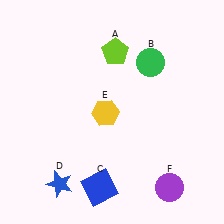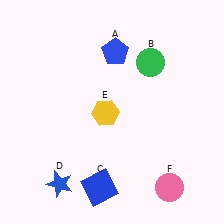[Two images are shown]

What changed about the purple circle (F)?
In Image 1, F is purple. In Image 2, it changed to pink.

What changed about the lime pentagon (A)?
In Image 1, A is lime. In Image 2, it changed to blue.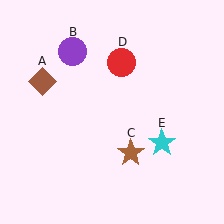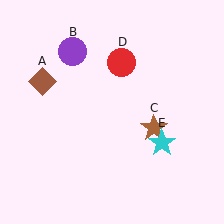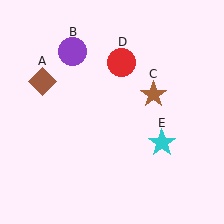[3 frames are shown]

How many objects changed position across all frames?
1 object changed position: brown star (object C).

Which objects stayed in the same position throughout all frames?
Brown diamond (object A) and purple circle (object B) and red circle (object D) and cyan star (object E) remained stationary.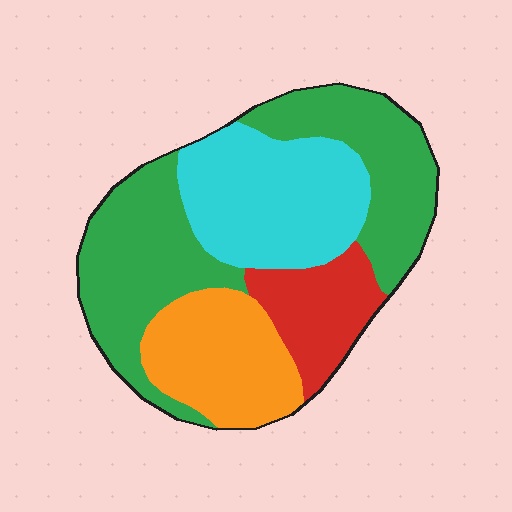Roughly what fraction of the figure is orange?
Orange covers about 20% of the figure.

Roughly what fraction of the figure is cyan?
Cyan takes up about one quarter (1/4) of the figure.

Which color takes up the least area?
Red, at roughly 15%.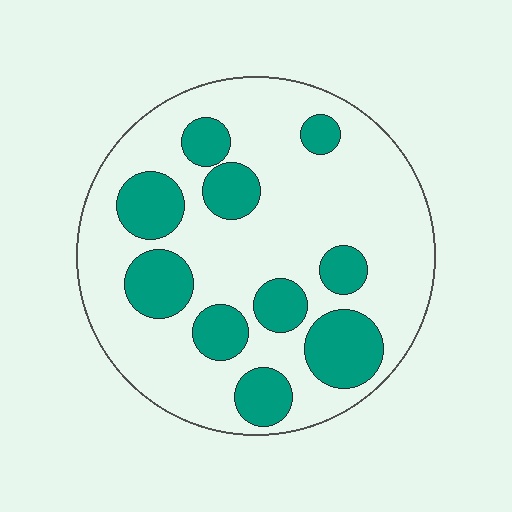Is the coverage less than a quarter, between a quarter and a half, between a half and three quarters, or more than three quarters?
Between a quarter and a half.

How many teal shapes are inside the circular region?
10.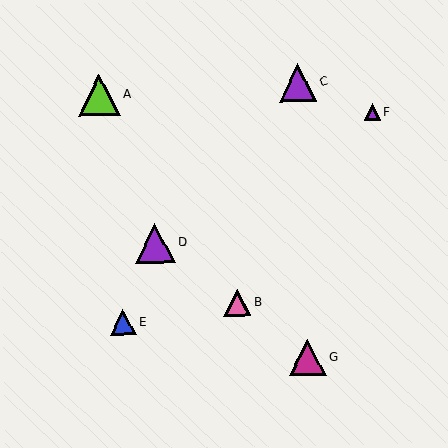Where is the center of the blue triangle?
The center of the blue triangle is at (123, 322).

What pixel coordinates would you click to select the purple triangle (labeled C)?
Click at (298, 83) to select the purple triangle C.